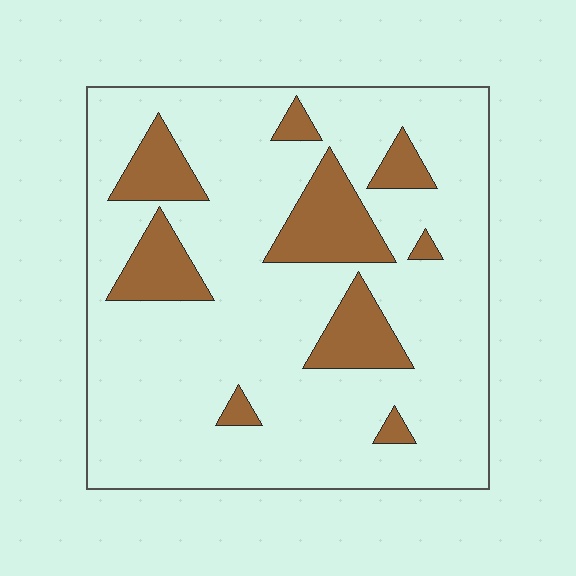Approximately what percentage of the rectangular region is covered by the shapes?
Approximately 20%.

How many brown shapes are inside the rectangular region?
9.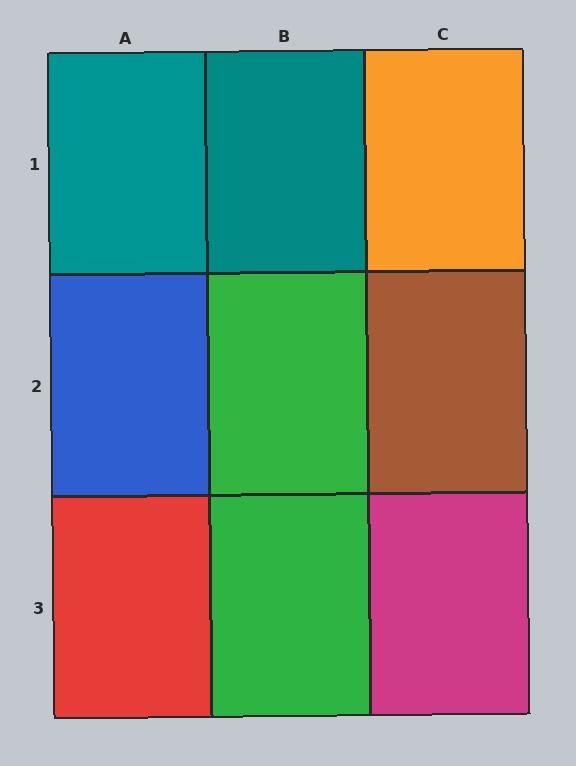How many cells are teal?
2 cells are teal.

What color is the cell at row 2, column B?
Green.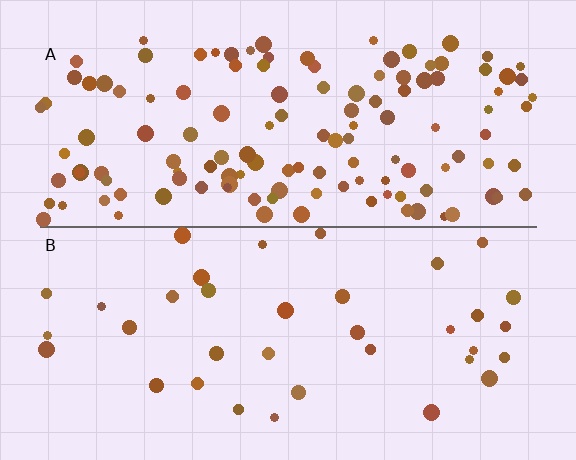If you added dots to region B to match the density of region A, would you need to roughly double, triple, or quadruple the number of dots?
Approximately quadruple.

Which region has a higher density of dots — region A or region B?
A (the top).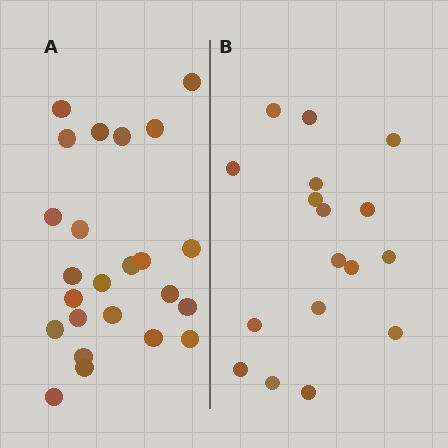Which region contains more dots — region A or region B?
Region A (the left region) has more dots.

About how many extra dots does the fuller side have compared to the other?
Region A has roughly 8 or so more dots than region B.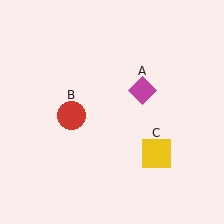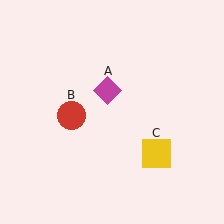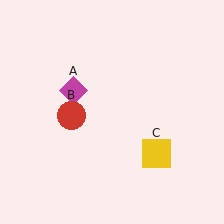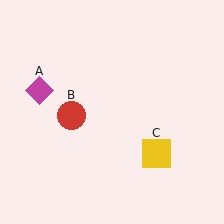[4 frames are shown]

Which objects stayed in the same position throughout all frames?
Red circle (object B) and yellow square (object C) remained stationary.